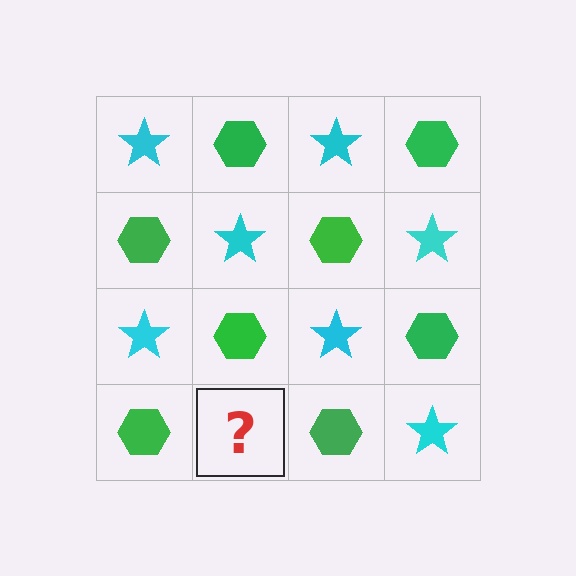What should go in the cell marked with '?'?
The missing cell should contain a cyan star.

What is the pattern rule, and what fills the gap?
The rule is that it alternates cyan star and green hexagon in a checkerboard pattern. The gap should be filled with a cyan star.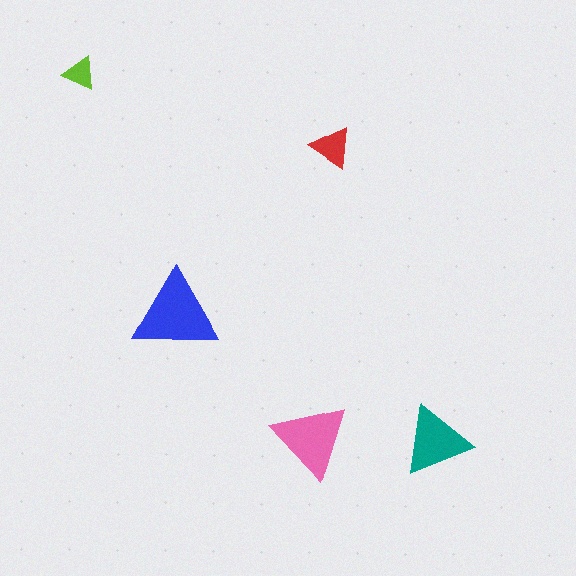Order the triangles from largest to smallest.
the blue one, the pink one, the teal one, the red one, the lime one.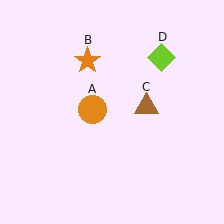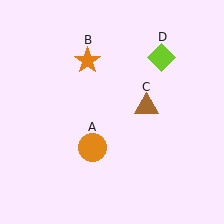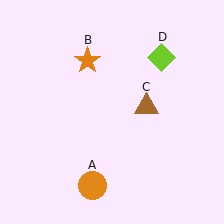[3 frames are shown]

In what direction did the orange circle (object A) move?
The orange circle (object A) moved down.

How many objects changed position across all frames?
1 object changed position: orange circle (object A).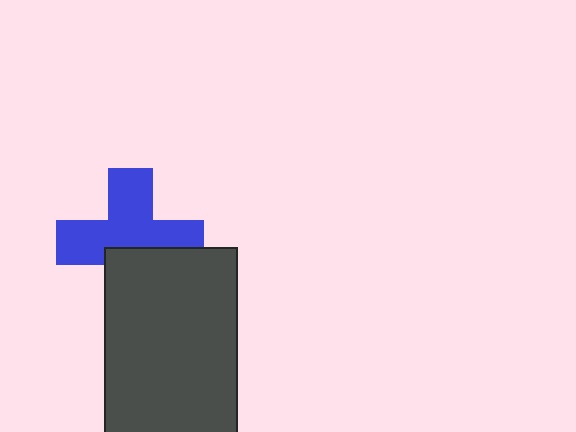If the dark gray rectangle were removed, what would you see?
You would see the complete blue cross.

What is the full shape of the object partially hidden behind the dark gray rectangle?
The partially hidden object is a blue cross.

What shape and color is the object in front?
The object in front is a dark gray rectangle.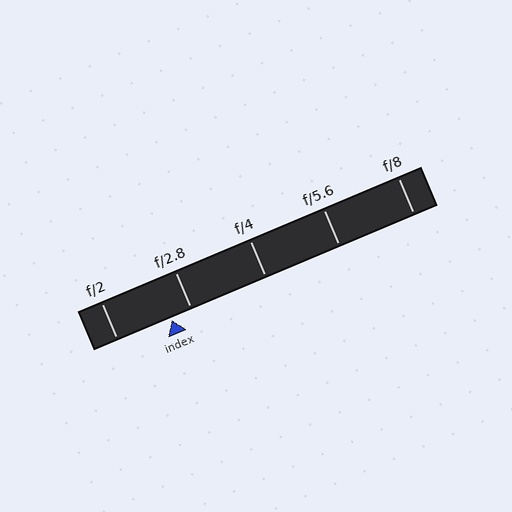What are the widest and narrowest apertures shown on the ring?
The widest aperture shown is f/2 and the narrowest is f/8.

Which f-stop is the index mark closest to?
The index mark is closest to f/2.8.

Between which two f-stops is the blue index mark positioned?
The index mark is between f/2 and f/2.8.